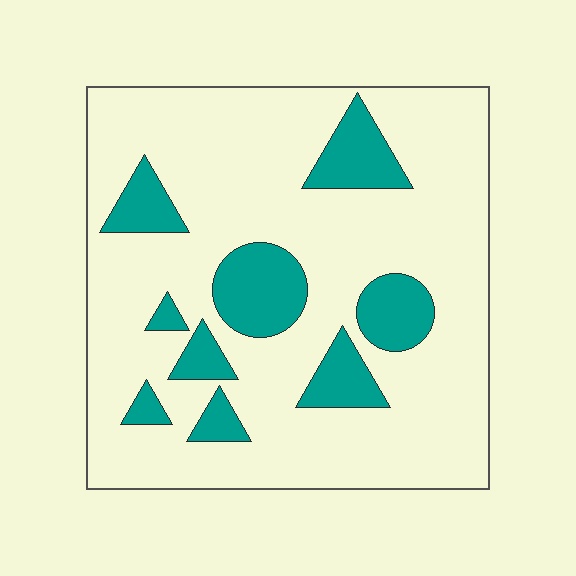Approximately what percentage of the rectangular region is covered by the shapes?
Approximately 20%.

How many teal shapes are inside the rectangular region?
9.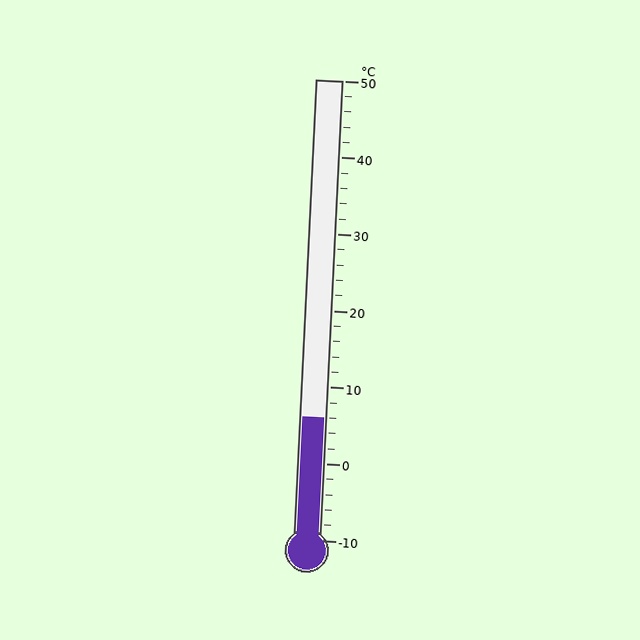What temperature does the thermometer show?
The thermometer shows approximately 6°C.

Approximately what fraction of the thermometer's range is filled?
The thermometer is filled to approximately 25% of its range.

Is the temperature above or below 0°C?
The temperature is above 0°C.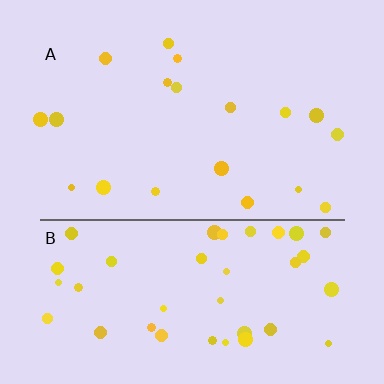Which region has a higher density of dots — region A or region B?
B (the bottom).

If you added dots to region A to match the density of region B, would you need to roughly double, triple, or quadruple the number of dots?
Approximately double.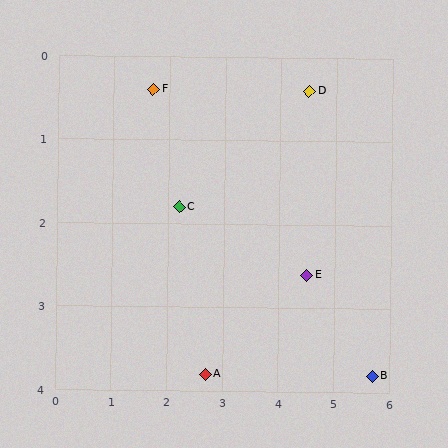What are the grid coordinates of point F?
Point F is at approximately (1.7, 0.4).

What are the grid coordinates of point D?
Point D is at approximately (4.5, 0.4).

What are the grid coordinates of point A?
Point A is at approximately (2.7, 3.8).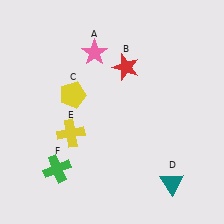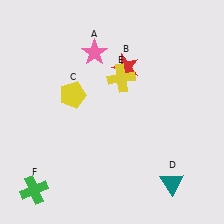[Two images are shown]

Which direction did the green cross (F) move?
The green cross (F) moved left.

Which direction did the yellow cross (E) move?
The yellow cross (E) moved up.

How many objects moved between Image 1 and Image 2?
2 objects moved between the two images.